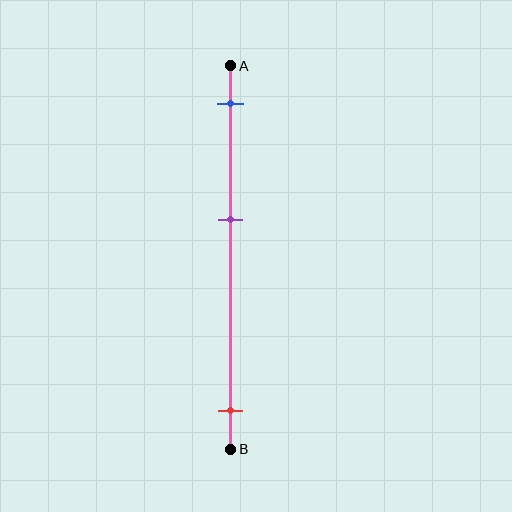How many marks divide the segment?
There are 3 marks dividing the segment.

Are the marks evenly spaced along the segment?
No, the marks are not evenly spaced.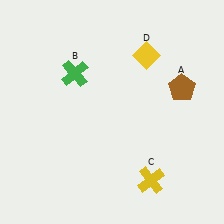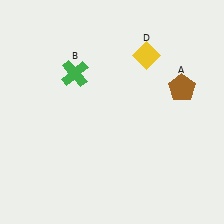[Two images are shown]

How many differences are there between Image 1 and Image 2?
There is 1 difference between the two images.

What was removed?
The yellow cross (C) was removed in Image 2.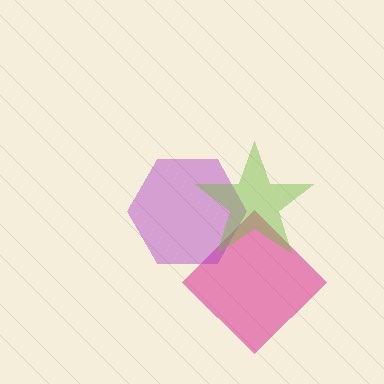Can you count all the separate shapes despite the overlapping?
Yes, there are 3 separate shapes.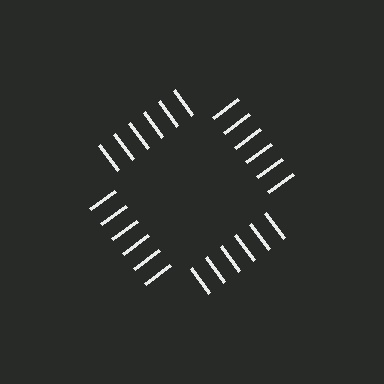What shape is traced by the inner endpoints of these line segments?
An illusory square — the line segments terminate on its edges but no continuous stroke is drawn.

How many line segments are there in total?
24 — 6 along each of the 4 edges.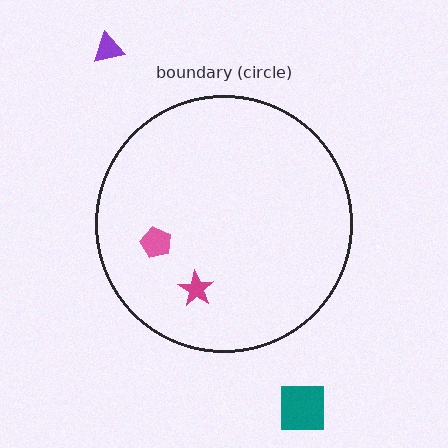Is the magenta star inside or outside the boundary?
Inside.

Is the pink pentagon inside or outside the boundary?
Inside.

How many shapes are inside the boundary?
2 inside, 2 outside.